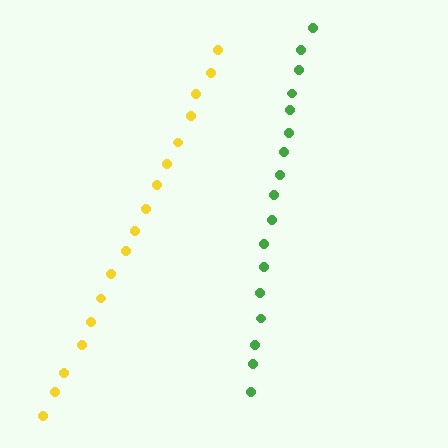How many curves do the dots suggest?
There are 2 distinct paths.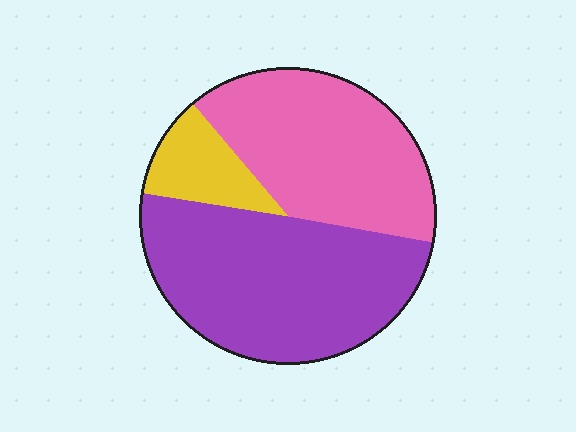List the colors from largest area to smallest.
From largest to smallest: purple, pink, yellow.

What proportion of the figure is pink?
Pink takes up about two fifths (2/5) of the figure.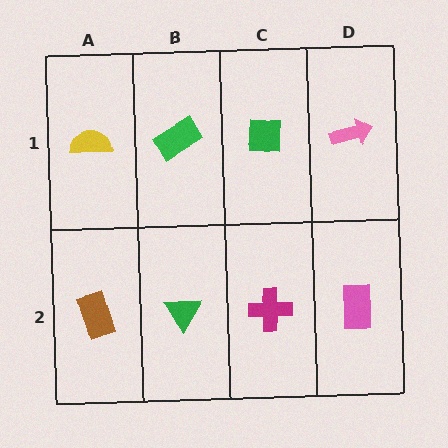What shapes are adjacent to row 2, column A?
A yellow semicircle (row 1, column A), a green triangle (row 2, column B).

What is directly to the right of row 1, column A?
A green rectangle.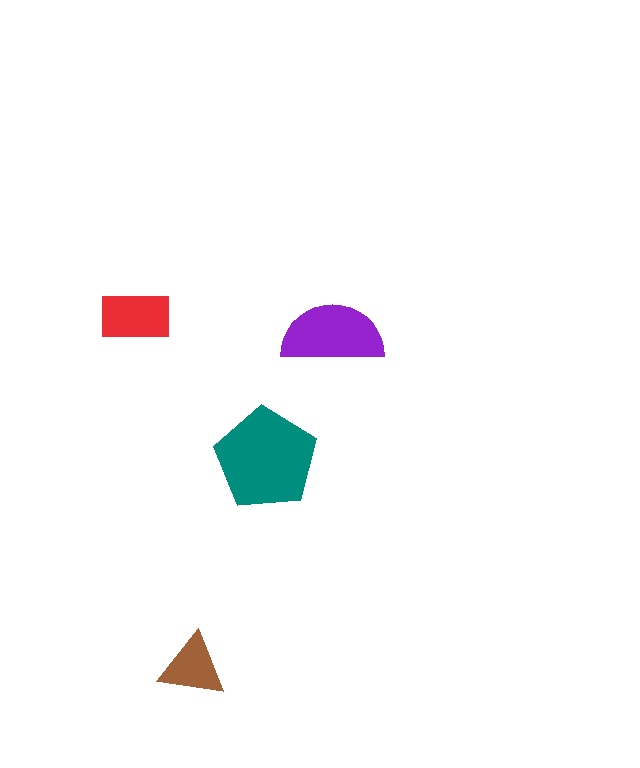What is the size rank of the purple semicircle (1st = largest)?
2nd.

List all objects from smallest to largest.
The brown triangle, the red rectangle, the purple semicircle, the teal pentagon.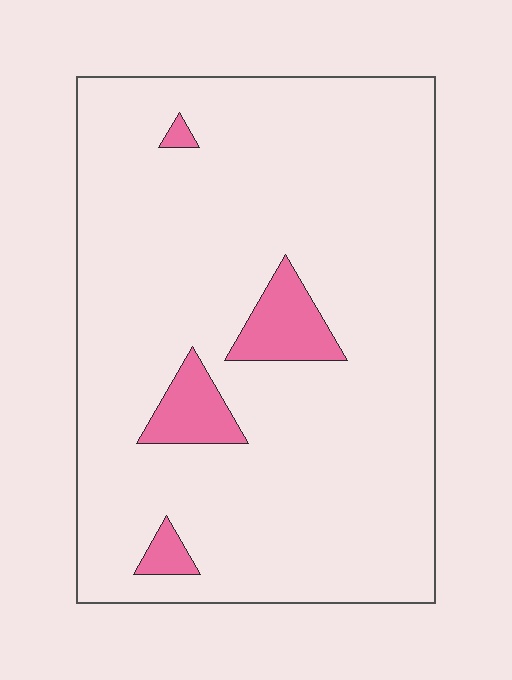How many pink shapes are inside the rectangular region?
4.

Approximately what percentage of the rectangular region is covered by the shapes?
Approximately 10%.